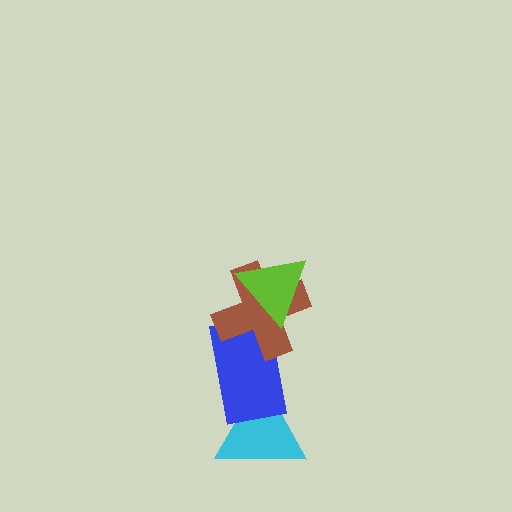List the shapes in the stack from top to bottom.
From top to bottom: the lime triangle, the brown cross, the blue rectangle, the cyan triangle.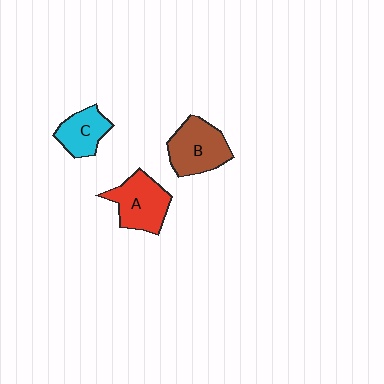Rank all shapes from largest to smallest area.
From largest to smallest: B (brown), A (red), C (cyan).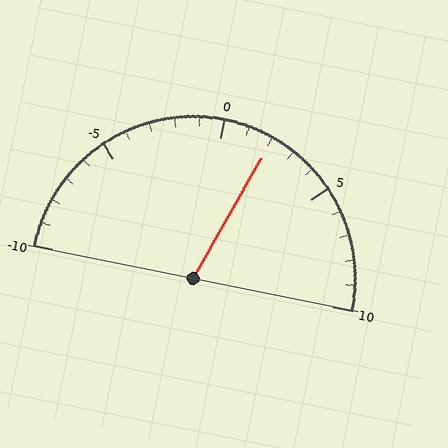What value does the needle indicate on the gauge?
The needle indicates approximately 2.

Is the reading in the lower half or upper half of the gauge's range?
The reading is in the upper half of the range (-10 to 10).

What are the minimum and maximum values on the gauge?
The gauge ranges from -10 to 10.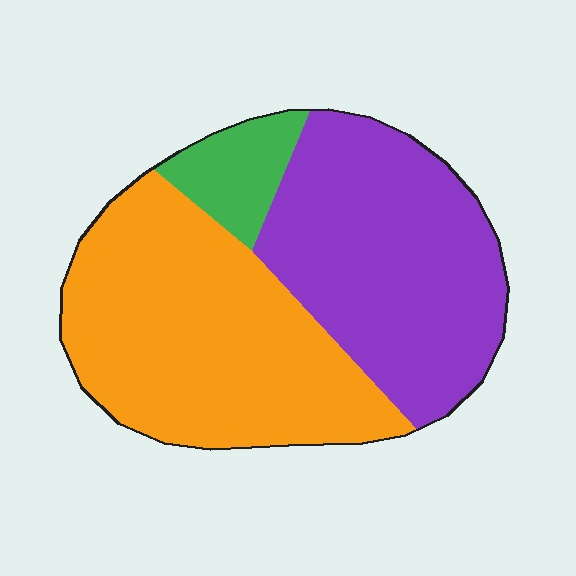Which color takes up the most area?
Orange, at roughly 50%.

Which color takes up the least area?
Green, at roughly 10%.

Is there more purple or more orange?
Orange.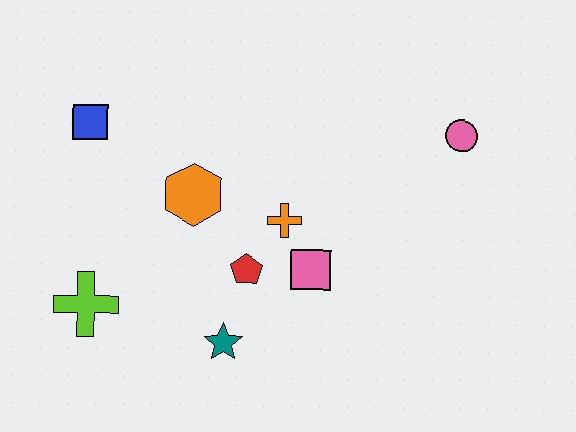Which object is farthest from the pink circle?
The lime cross is farthest from the pink circle.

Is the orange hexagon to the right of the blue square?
Yes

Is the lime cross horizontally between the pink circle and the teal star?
No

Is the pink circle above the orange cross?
Yes